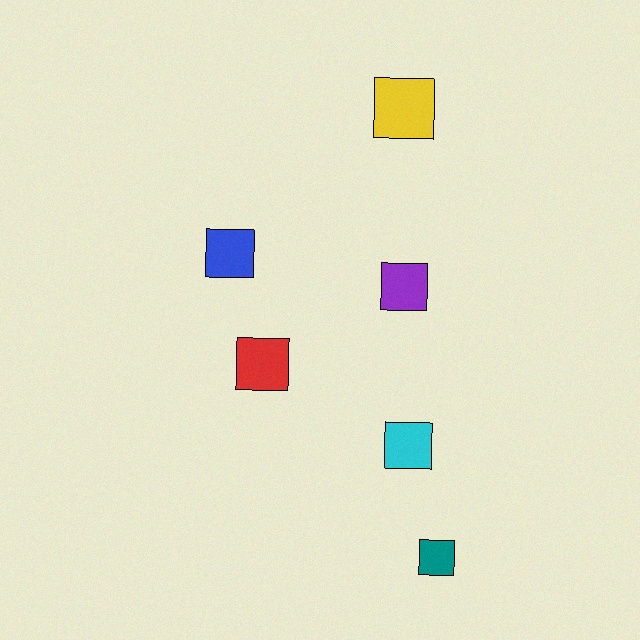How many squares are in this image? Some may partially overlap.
There are 6 squares.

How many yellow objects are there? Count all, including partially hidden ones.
There is 1 yellow object.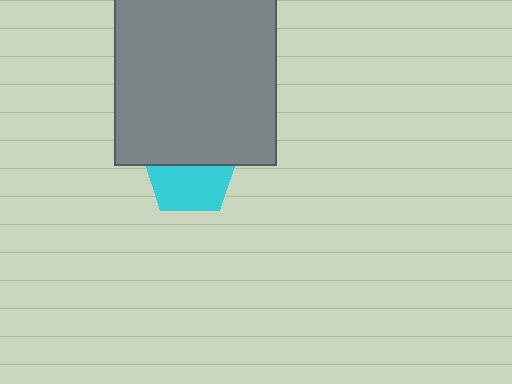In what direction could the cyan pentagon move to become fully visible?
The cyan pentagon could move down. That would shift it out from behind the gray rectangle entirely.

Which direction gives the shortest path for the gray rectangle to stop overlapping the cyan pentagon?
Moving up gives the shortest separation.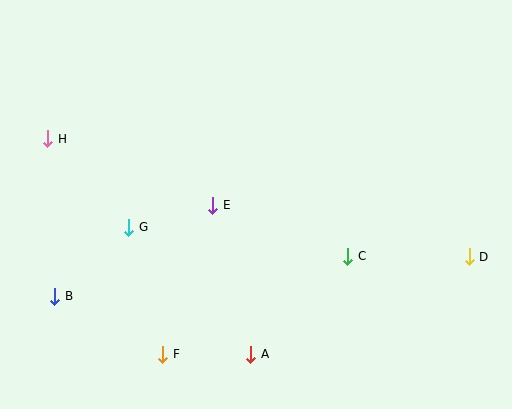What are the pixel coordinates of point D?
Point D is at (469, 257).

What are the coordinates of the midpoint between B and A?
The midpoint between B and A is at (153, 325).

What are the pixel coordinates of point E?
Point E is at (213, 205).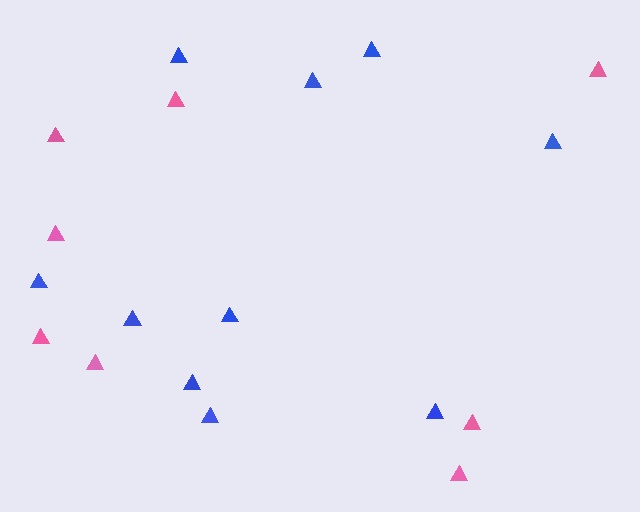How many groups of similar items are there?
There are 2 groups: one group of blue triangles (10) and one group of pink triangles (8).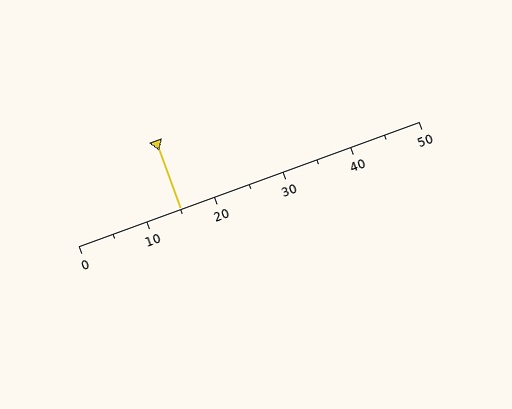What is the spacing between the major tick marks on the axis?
The major ticks are spaced 10 apart.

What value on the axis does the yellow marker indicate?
The marker indicates approximately 15.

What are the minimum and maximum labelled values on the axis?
The axis runs from 0 to 50.